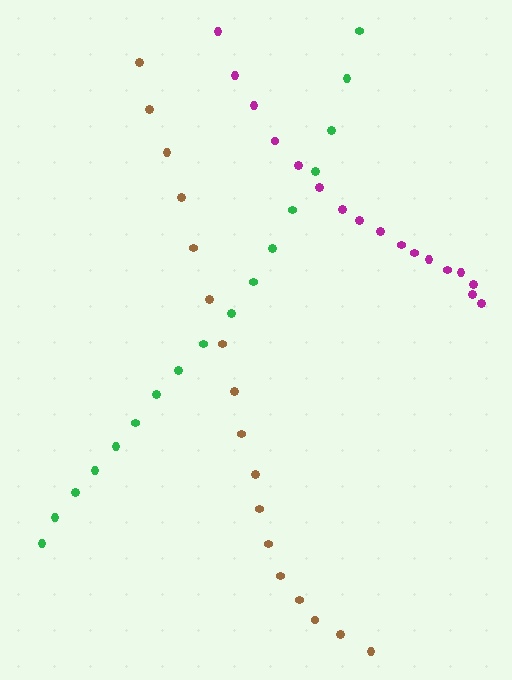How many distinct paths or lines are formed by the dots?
There are 3 distinct paths.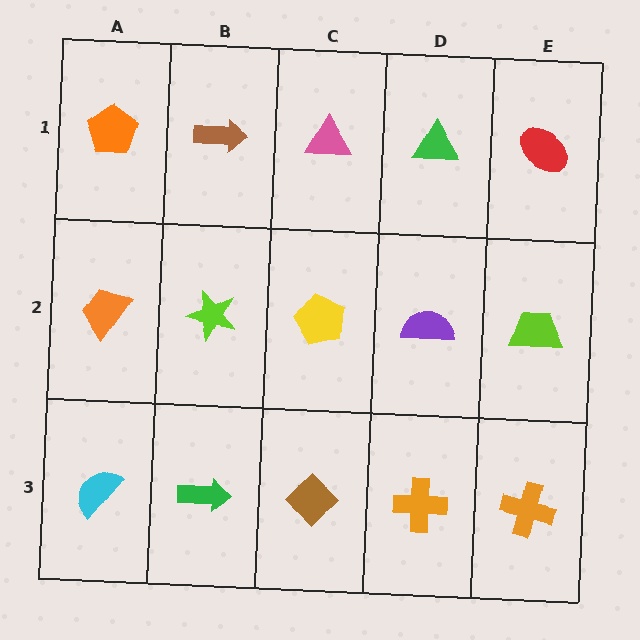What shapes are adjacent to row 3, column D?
A purple semicircle (row 2, column D), a brown diamond (row 3, column C), an orange cross (row 3, column E).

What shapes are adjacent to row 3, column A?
An orange trapezoid (row 2, column A), a green arrow (row 3, column B).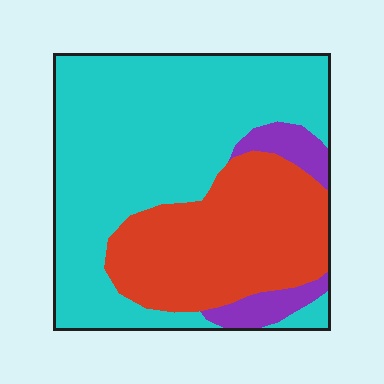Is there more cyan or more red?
Cyan.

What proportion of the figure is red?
Red takes up about one third (1/3) of the figure.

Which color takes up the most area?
Cyan, at roughly 60%.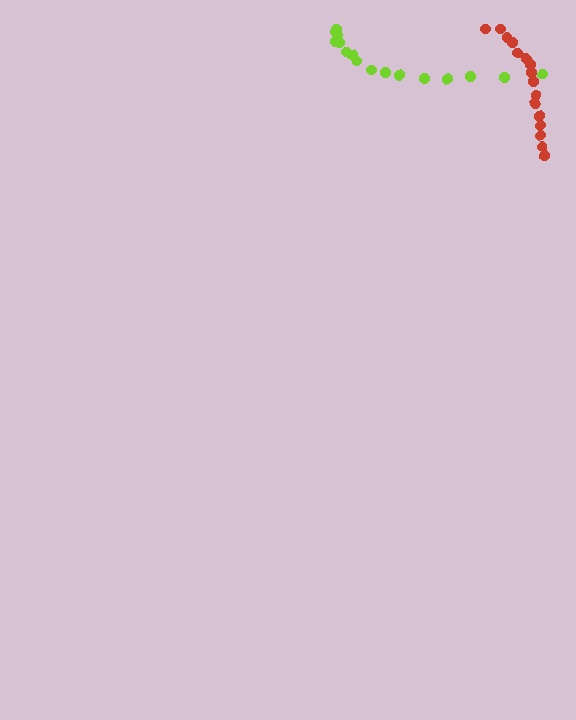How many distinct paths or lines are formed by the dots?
There are 2 distinct paths.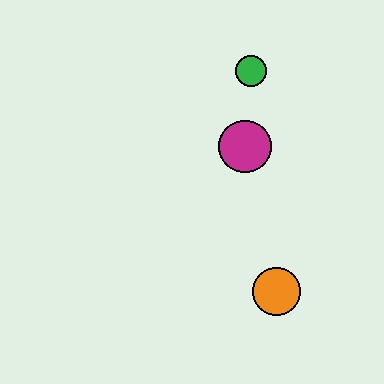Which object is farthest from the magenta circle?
The orange circle is farthest from the magenta circle.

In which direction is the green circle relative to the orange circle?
The green circle is above the orange circle.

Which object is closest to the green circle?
The magenta circle is closest to the green circle.